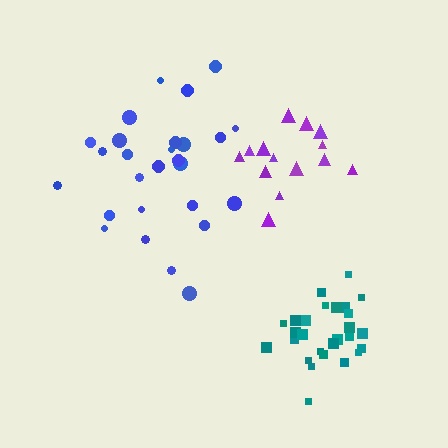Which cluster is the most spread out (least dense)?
Blue.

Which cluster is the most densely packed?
Teal.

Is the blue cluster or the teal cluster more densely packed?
Teal.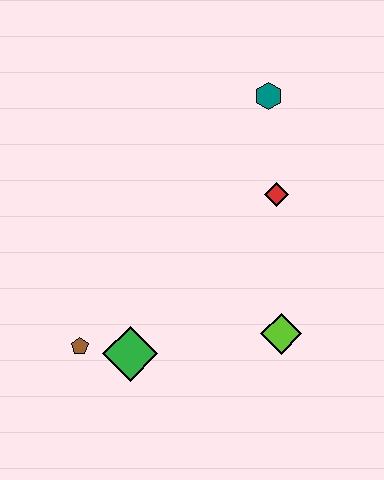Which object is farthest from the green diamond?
The teal hexagon is farthest from the green diamond.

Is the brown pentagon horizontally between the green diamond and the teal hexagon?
No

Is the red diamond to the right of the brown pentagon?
Yes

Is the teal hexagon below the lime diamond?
No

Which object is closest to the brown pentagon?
The green diamond is closest to the brown pentagon.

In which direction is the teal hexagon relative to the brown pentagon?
The teal hexagon is above the brown pentagon.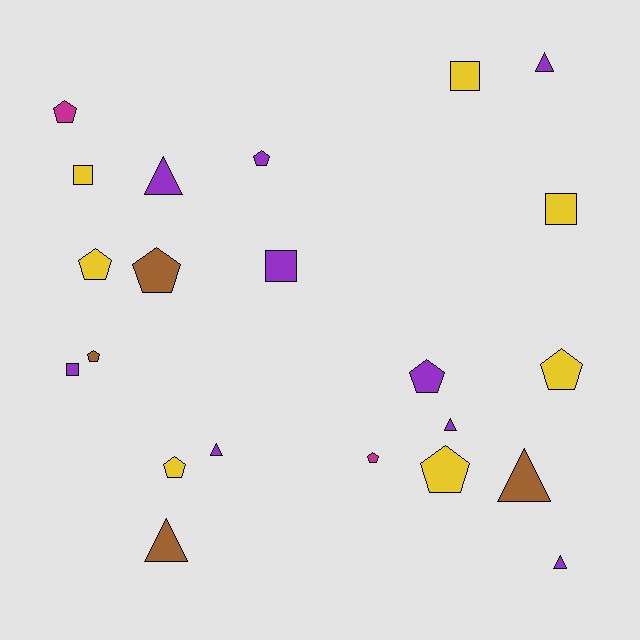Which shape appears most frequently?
Pentagon, with 10 objects.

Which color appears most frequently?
Purple, with 9 objects.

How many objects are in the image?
There are 22 objects.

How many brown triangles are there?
There are 2 brown triangles.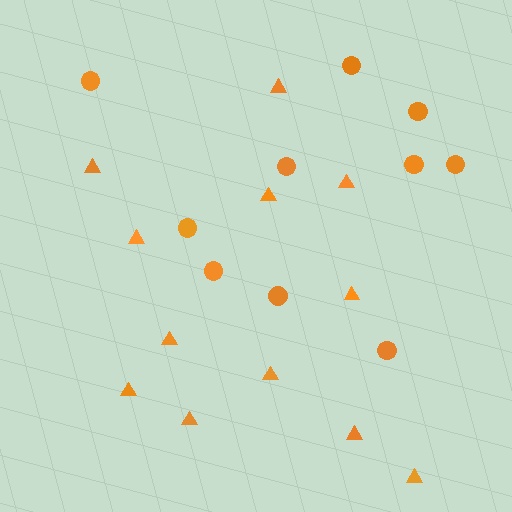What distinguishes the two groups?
There are 2 groups: one group of triangles (12) and one group of circles (10).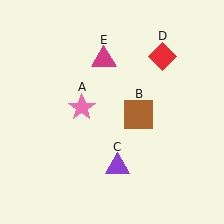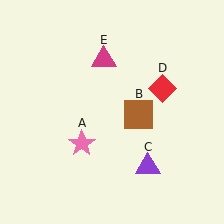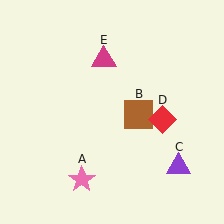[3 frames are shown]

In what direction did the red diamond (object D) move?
The red diamond (object D) moved down.